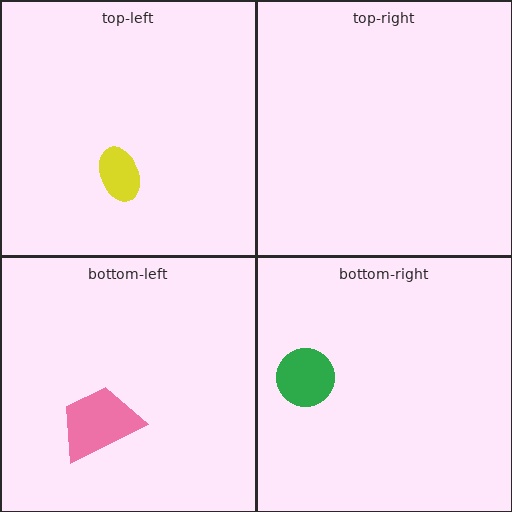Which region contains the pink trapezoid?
The bottom-left region.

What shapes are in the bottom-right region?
The green circle.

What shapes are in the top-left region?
The yellow ellipse.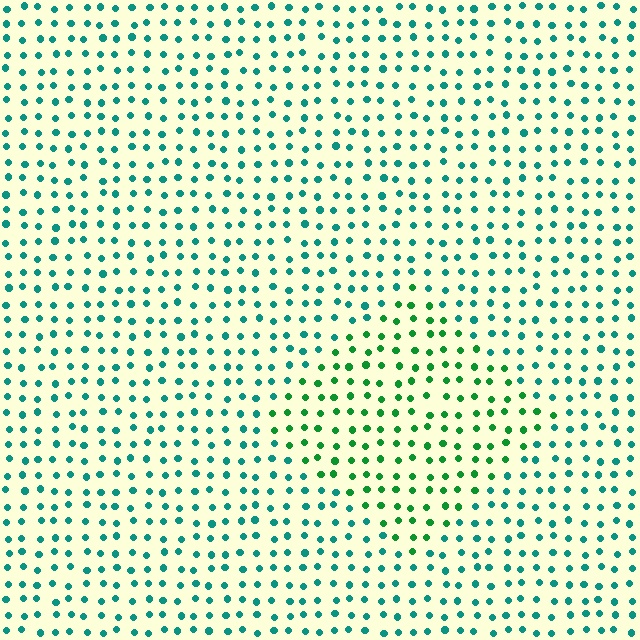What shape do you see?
I see a diamond.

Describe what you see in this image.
The image is filled with small teal elements in a uniform arrangement. A diamond-shaped region is visible where the elements are tinted to a slightly different hue, forming a subtle color boundary.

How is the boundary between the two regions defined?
The boundary is defined purely by a slight shift in hue (about 38 degrees). Spacing, size, and orientation are identical on both sides.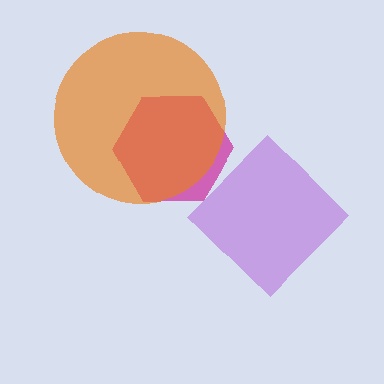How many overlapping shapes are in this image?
There are 3 overlapping shapes in the image.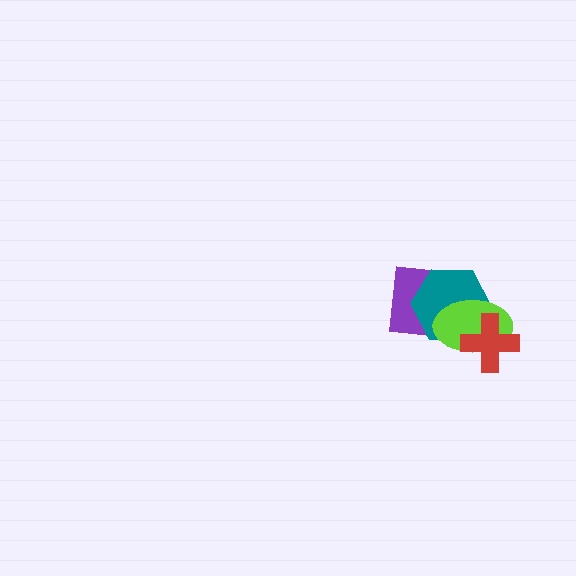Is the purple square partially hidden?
Yes, it is partially covered by another shape.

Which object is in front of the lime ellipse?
The red cross is in front of the lime ellipse.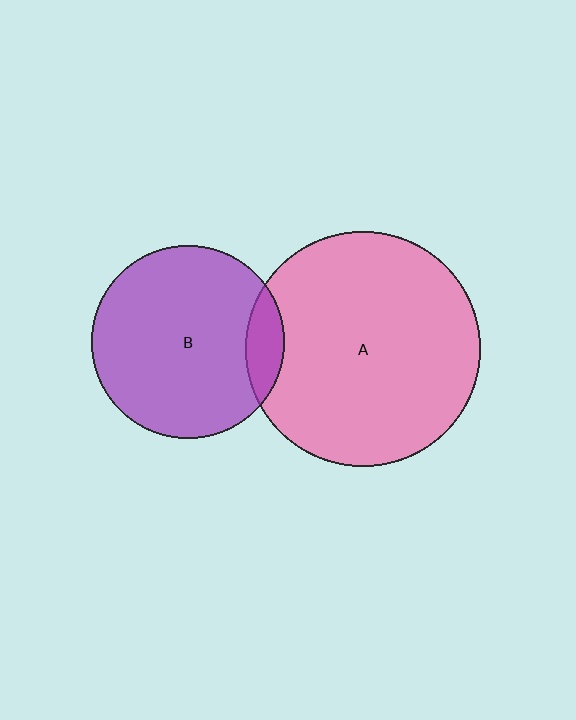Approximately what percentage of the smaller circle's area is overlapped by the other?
Approximately 10%.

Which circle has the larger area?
Circle A (pink).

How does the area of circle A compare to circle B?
Approximately 1.5 times.